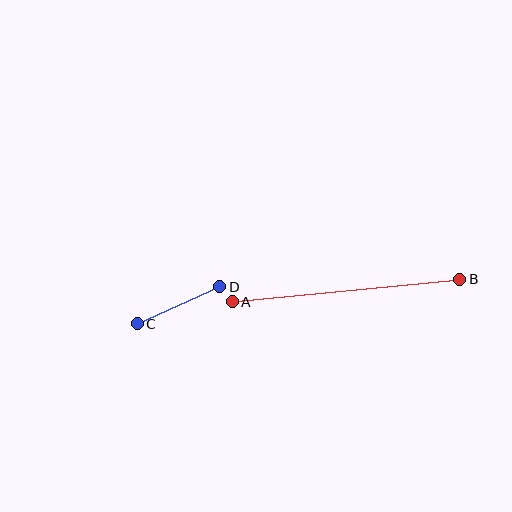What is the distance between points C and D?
The distance is approximately 91 pixels.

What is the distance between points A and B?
The distance is approximately 229 pixels.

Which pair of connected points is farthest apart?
Points A and B are farthest apart.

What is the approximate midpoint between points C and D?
The midpoint is at approximately (178, 305) pixels.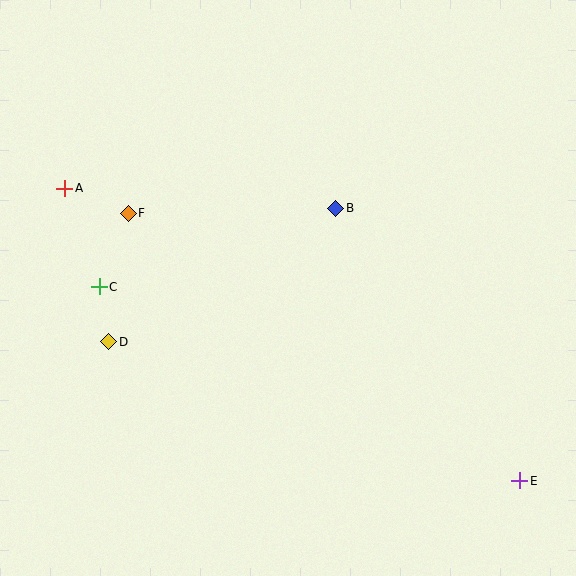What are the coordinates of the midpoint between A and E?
The midpoint between A and E is at (292, 335).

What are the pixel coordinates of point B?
Point B is at (336, 208).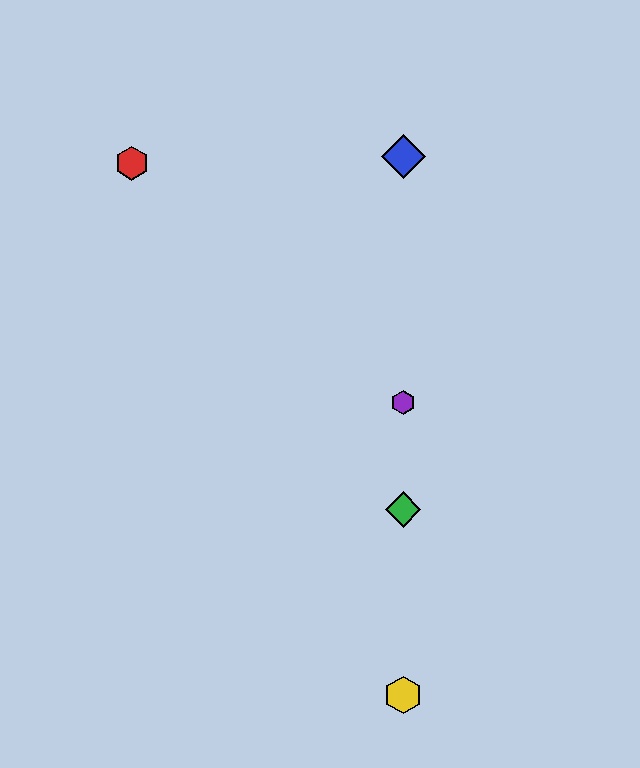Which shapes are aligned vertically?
The blue diamond, the green diamond, the yellow hexagon, the purple hexagon are aligned vertically.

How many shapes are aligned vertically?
4 shapes (the blue diamond, the green diamond, the yellow hexagon, the purple hexagon) are aligned vertically.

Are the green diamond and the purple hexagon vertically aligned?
Yes, both are at x≈403.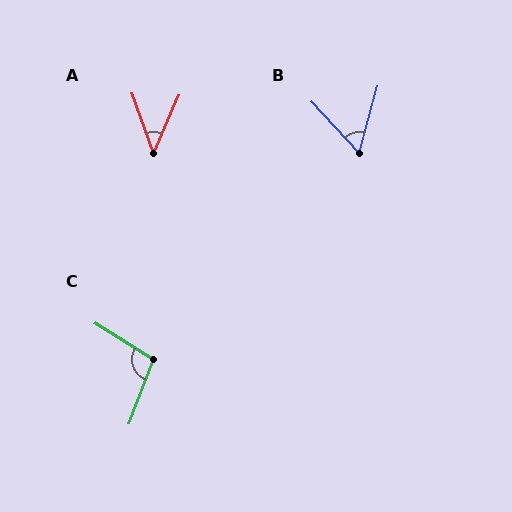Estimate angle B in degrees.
Approximately 58 degrees.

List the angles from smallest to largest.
A (43°), B (58°), C (101°).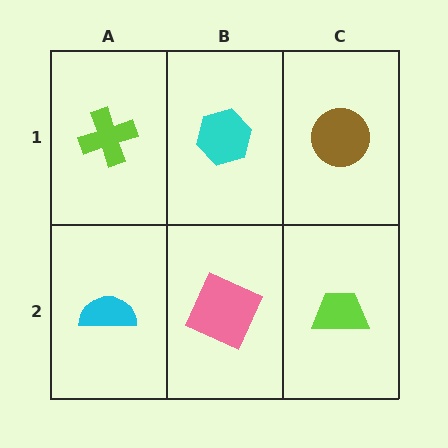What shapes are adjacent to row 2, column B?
A cyan hexagon (row 1, column B), a cyan semicircle (row 2, column A), a lime trapezoid (row 2, column C).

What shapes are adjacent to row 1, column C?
A lime trapezoid (row 2, column C), a cyan hexagon (row 1, column B).